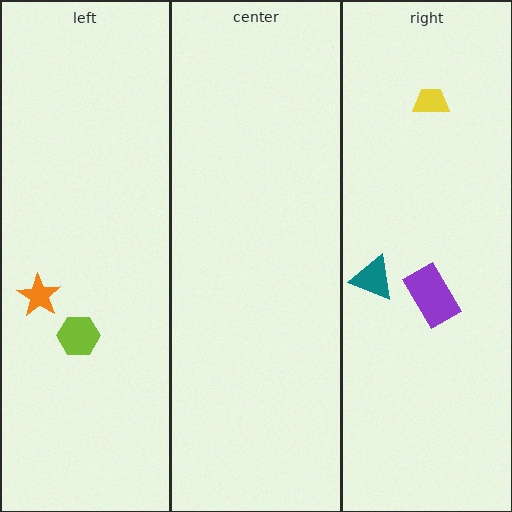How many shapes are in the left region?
2.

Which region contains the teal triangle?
The right region.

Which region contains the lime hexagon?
The left region.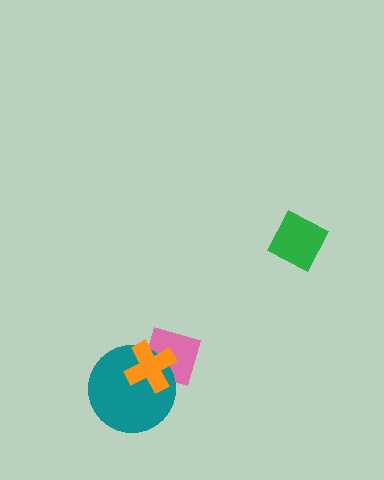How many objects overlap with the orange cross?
2 objects overlap with the orange cross.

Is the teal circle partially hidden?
Yes, it is partially covered by another shape.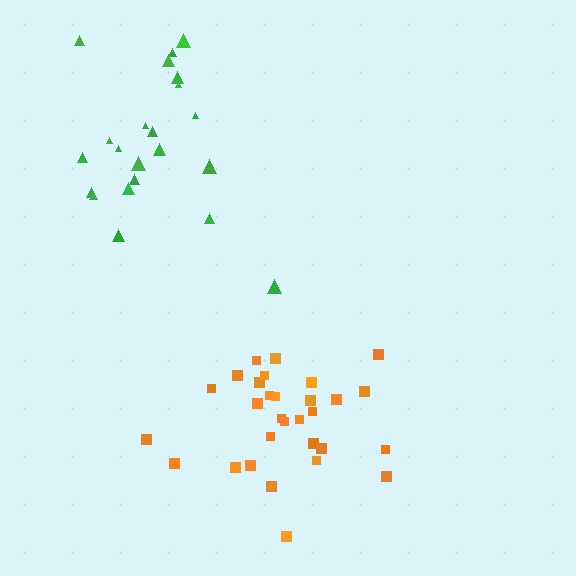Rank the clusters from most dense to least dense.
orange, green.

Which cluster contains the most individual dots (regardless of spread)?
Orange (30).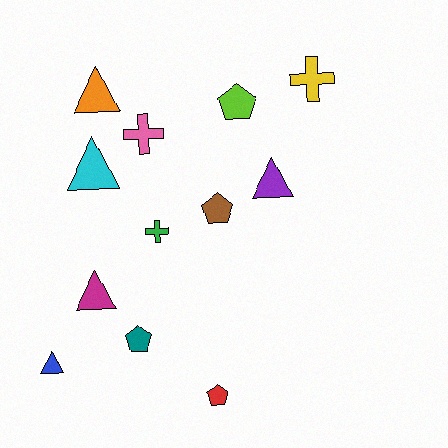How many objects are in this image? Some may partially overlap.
There are 12 objects.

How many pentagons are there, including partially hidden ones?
There are 4 pentagons.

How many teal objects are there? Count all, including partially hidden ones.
There is 1 teal object.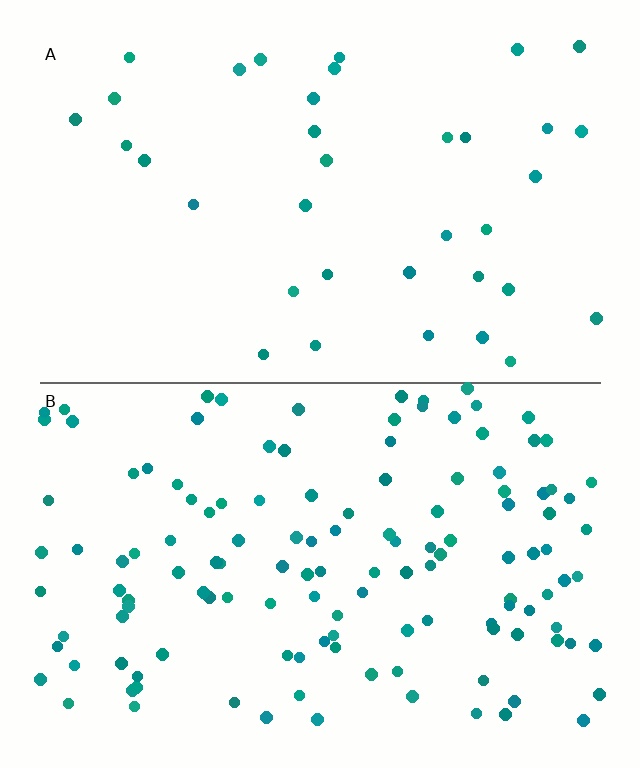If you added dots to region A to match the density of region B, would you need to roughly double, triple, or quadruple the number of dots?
Approximately quadruple.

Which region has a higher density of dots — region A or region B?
B (the bottom).